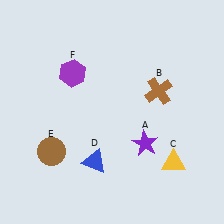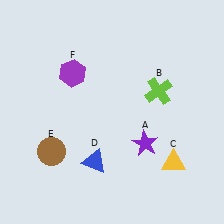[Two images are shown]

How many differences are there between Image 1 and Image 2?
There is 1 difference between the two images.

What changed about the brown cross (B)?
In Image 1, B is brown. In Image 2, it changed to lime.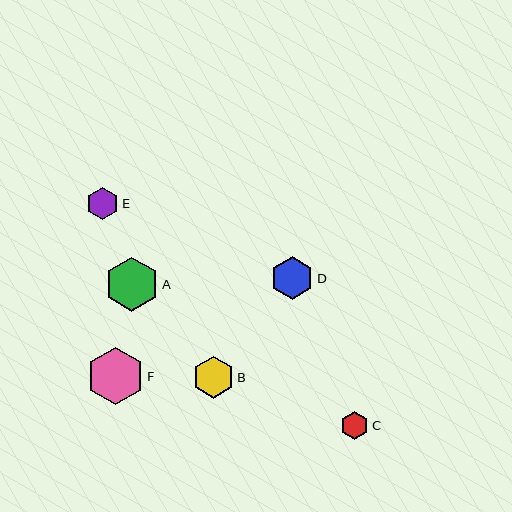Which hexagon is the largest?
Hexagon F is the largest with a size of approximately 57 pixels.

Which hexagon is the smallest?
Hexagon C is the smallest with a size of approximately 28 pixels.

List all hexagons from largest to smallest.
From largest to smallest: F, A, D, B, E, C.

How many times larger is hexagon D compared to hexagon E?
Hexagon D is approximately 1.3 times the size of hexagon E.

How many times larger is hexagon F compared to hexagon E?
Hexagon F is approximately 1.8 times the size of hexagon E.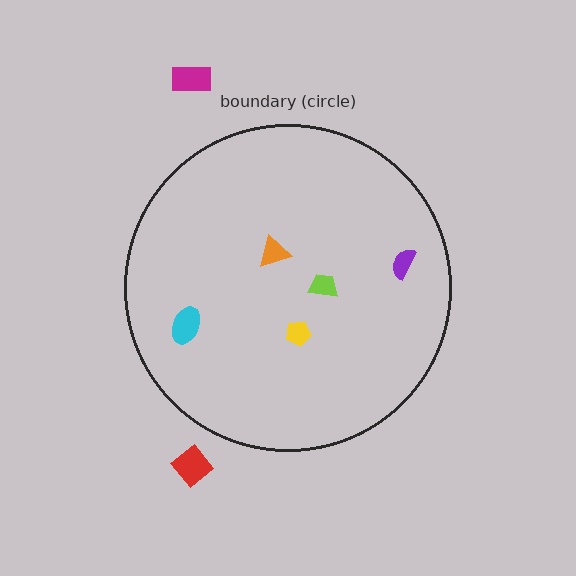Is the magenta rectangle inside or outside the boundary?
Outside.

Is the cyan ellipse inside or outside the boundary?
Inside.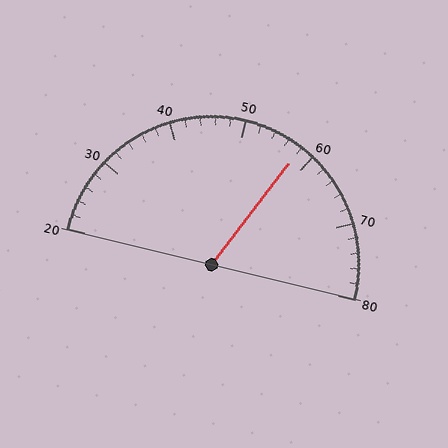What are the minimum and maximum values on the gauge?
The gauge ranges from 20 to 80.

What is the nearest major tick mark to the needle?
The nearest major tick mark is 60.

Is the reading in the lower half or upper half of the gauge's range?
The reading is in the upper half of the range (20 to 80).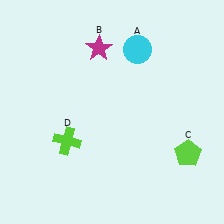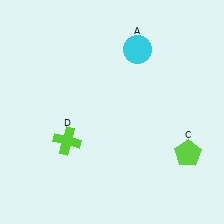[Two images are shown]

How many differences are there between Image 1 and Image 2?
There is 1 difference between the two images.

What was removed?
The magenta star (B) was removed in Image 2.